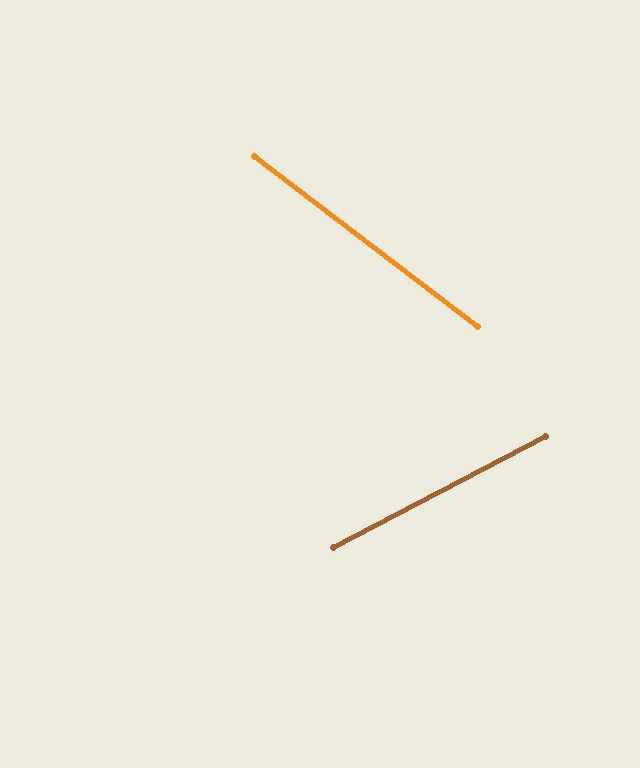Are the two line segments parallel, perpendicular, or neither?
Neither parallel nor perpendicular — they differ by about 65°.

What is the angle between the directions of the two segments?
Approximately 65 degrees.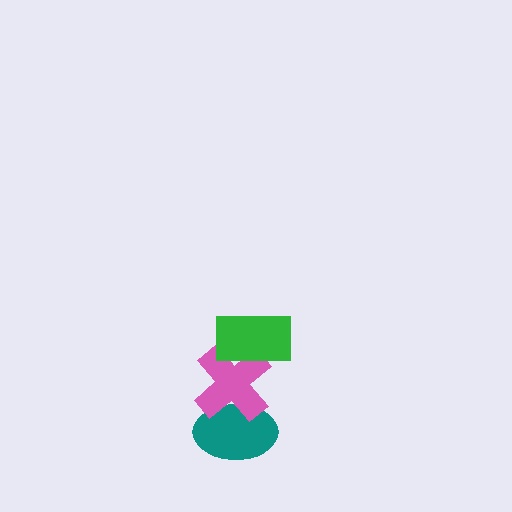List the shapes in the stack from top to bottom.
From top to bottom: the green rectangle, the pink cross, the teal ellipse.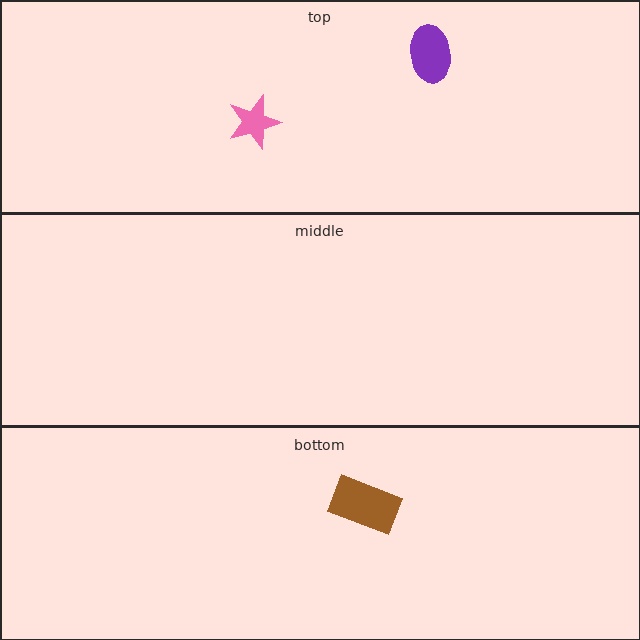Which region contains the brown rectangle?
The bottom region.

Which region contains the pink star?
The top region.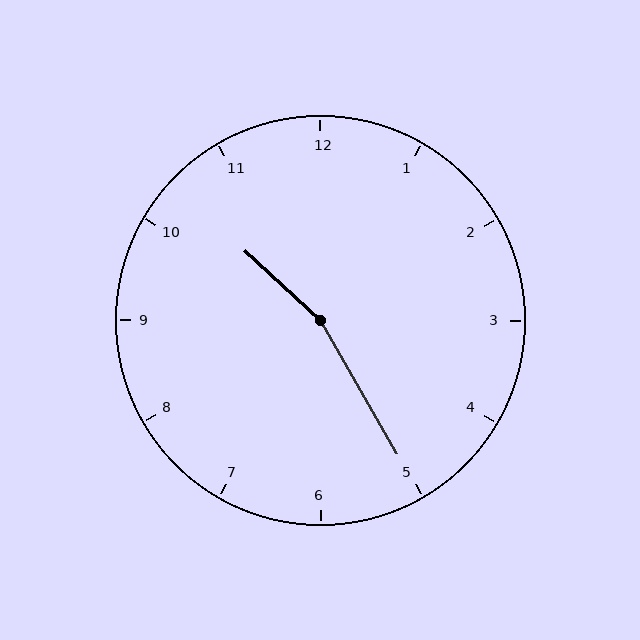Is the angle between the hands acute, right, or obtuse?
It is obtuse.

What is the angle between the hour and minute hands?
Approximately 162 degrees.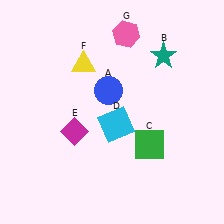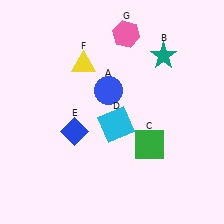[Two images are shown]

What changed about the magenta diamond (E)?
In Image 1, E is magenta. In Image 2, it changed to blue.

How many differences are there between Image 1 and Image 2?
There is 1 difference between the two images.